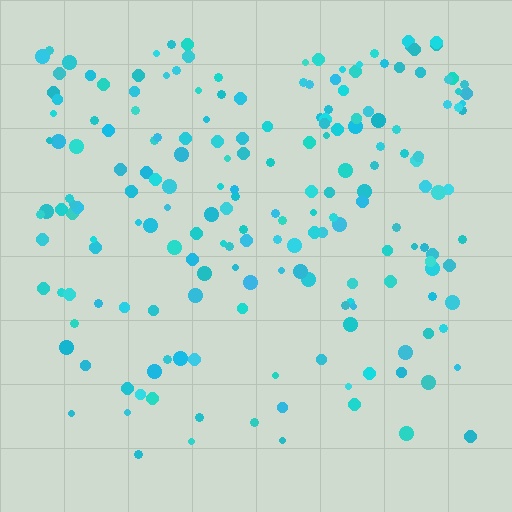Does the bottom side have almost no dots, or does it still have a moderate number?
Still a moderate number, just noticeably fewer than the top.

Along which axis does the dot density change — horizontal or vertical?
Vertical.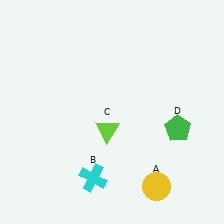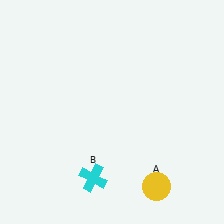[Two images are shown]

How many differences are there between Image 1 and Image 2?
There are 2 differences between the two images.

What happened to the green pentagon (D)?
The green pentagon (D) was removed in Image 2. It was in the bottom-right area of Image 1.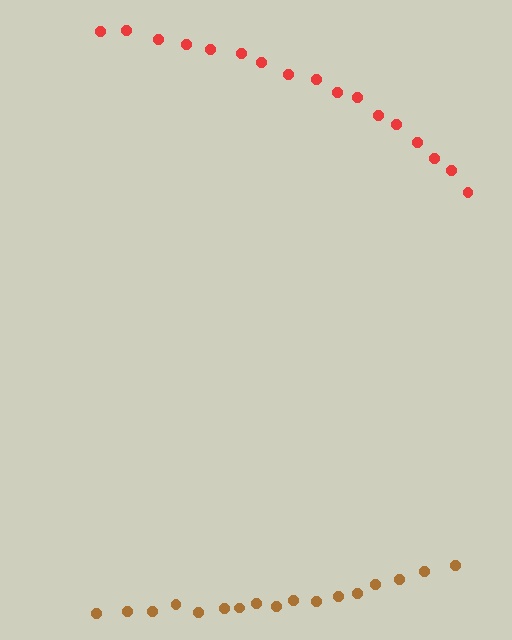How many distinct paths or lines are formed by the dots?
There are 2 distinct paths.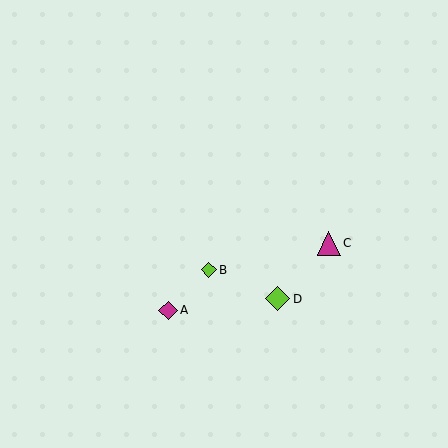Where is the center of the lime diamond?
The center of the lime diamond is at (278, 299).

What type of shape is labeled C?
Shape C is a magenta triangle.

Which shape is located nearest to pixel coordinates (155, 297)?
The magenta diamond (labeled A) at (168, 310) is nearest to that location.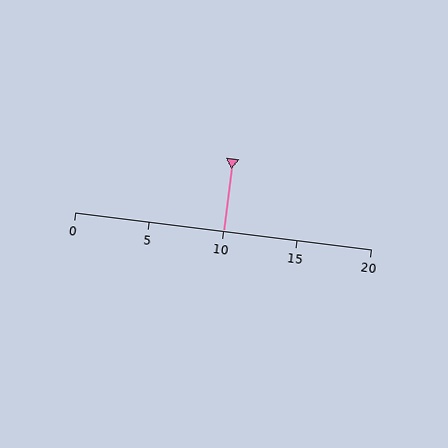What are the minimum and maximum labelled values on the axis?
The axis runs from 0 to 20.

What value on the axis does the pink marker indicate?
The marker indicates approximately 10.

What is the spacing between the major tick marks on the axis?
The major ticks are spaced 5 apart.